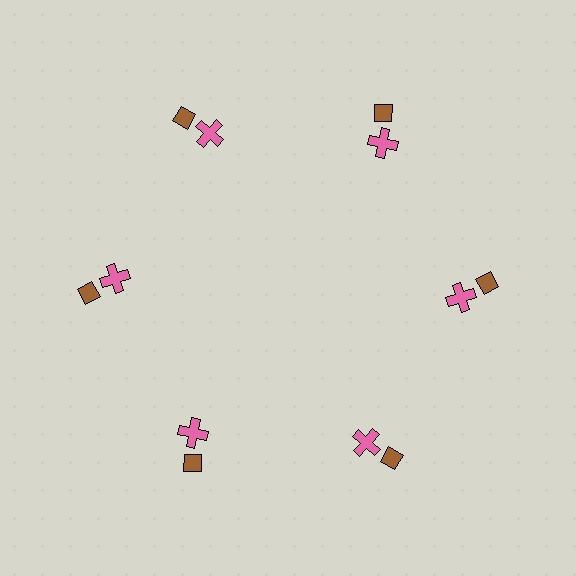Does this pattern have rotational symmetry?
Yes, this pattern has 6-fold rotational symmetry. It looks the same after rotating 60 degrees around the center.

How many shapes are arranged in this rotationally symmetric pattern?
There are 12 shapes, arranged in 6 groups of 2.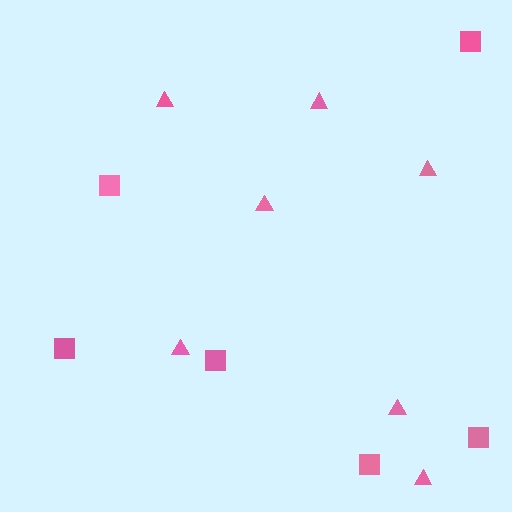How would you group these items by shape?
There are 2 groups: one group of triangles (7) and one group of squares (6).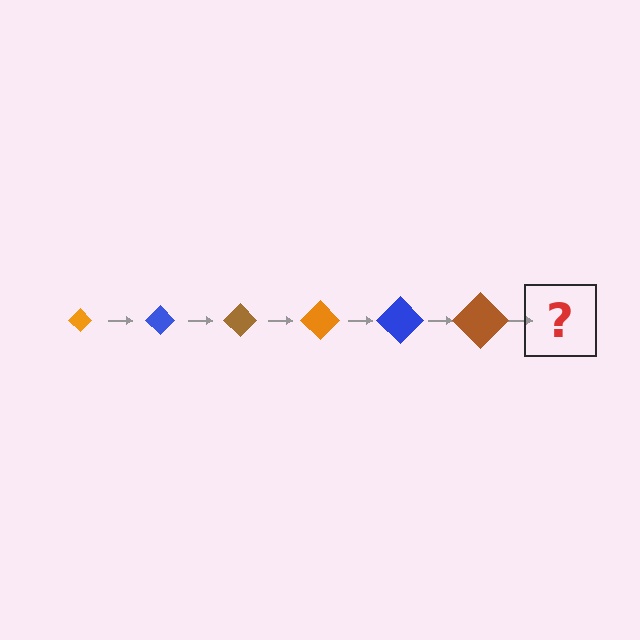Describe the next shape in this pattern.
It should be an orange diamond, larger than the previous one.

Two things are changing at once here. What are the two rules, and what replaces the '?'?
The two rules are that the diamond grows larger each step and the color cycles through orange, blue, and brown. The '?' should be an orange diamond, larger than the previous one.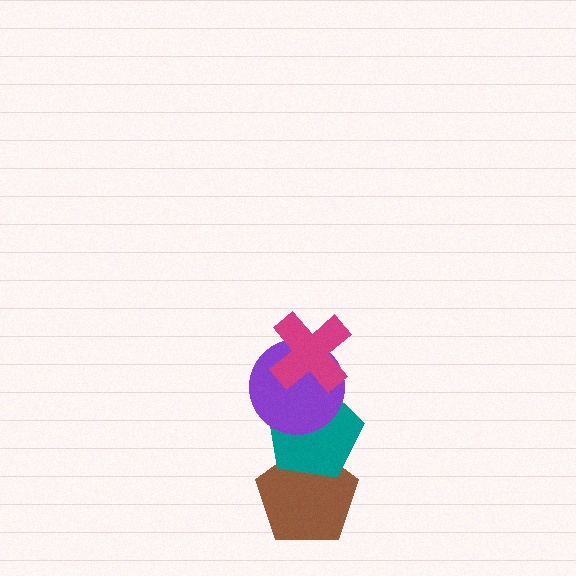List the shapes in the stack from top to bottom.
From top to bottom: the magenta cross, the purple circle, the teal pentagon, the brown pentagon.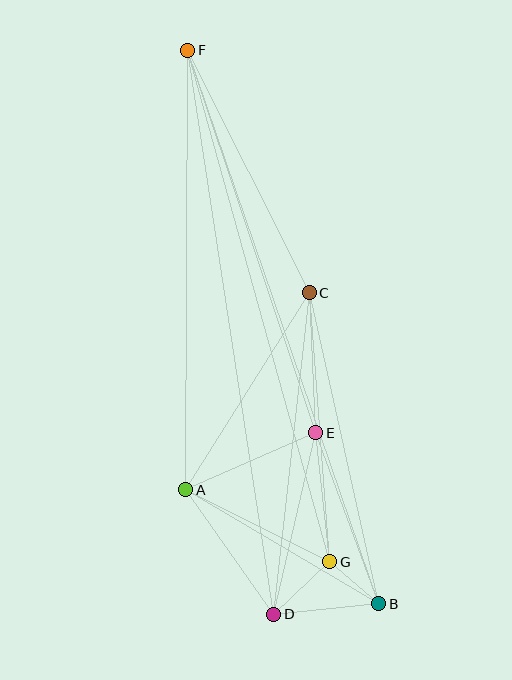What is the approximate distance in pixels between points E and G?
The distance between E and G is approximately 130 pixels.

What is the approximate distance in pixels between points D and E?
The distance between D and E is approximately 186 pixels.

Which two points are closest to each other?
Points B and G are closest to each other.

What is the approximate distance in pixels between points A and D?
The distance between A and D is approximately 152 pixels.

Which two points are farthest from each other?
Points B and F are farthest from each other.